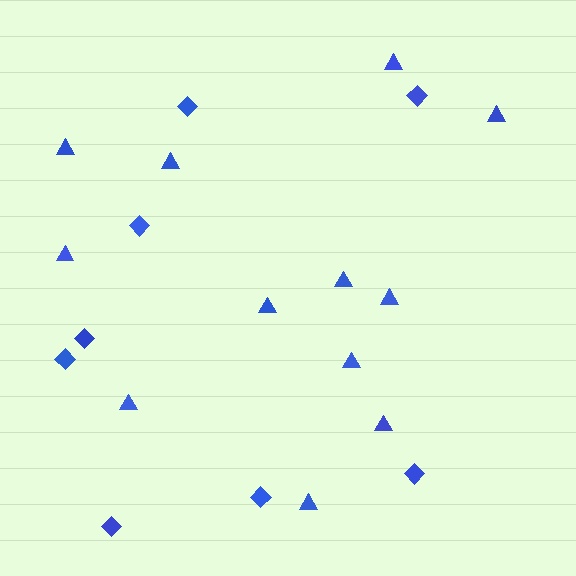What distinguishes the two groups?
There are 2 groups: one group of triangles (12) and one group of diamonds (8).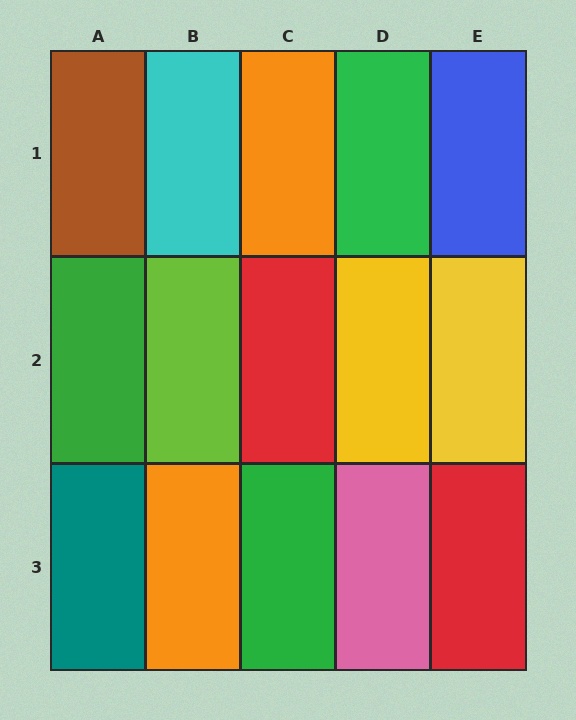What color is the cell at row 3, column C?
Green.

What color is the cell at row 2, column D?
Yellow.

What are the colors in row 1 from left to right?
Brown, cyan, orange, green, blue.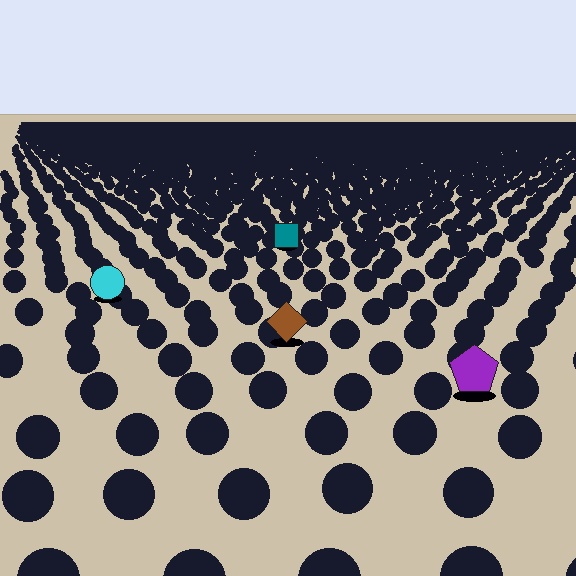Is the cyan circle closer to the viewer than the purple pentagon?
No. The purple pentagon is closer — you can tell from the texture gradient: the ground texture is coarser near it.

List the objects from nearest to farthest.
From nearest to farthest: the purple pentagon, the brown diamond, the cyan circle, the teal square.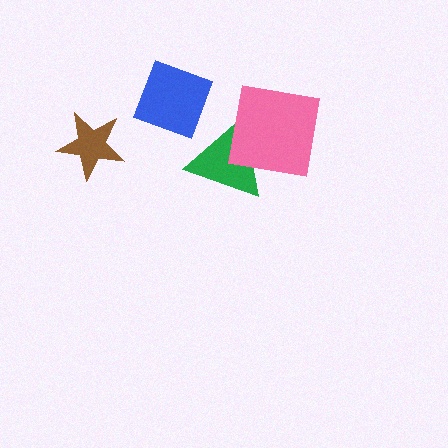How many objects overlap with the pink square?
1 object overlaps with the pink square.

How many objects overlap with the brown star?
0 objects overlap with the brown star.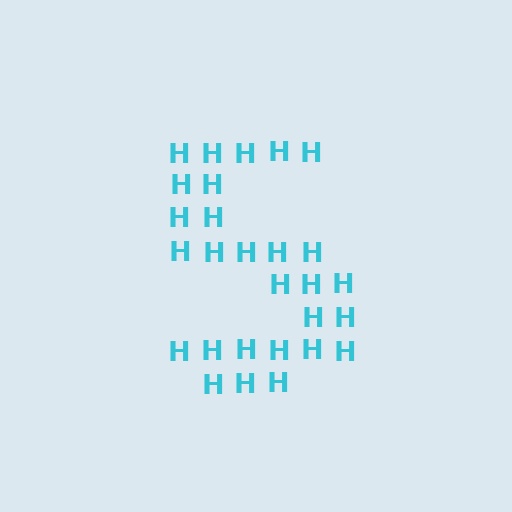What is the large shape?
The large shape is the letter S.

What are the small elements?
The small elements are letter H's.